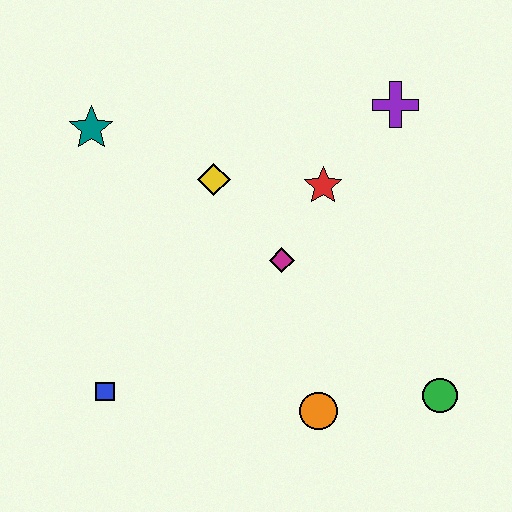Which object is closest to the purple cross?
The red star is closest to the purple cross.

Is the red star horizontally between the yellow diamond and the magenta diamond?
No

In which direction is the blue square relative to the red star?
The blue square is to the left of the red star.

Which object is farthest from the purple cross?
The blue square is farthest from the purple cross.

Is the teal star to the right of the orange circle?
No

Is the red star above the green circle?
Yes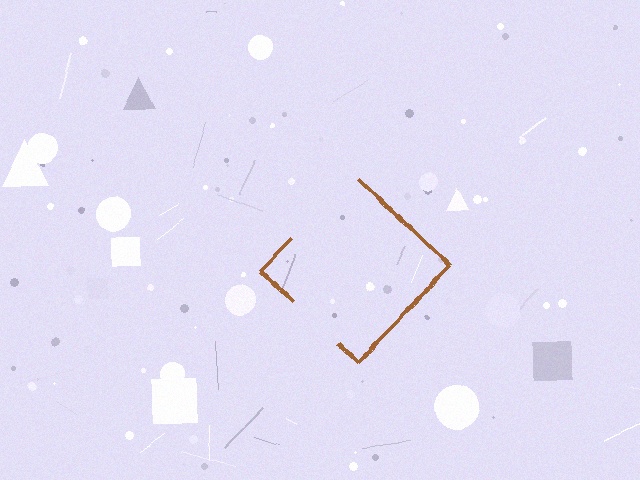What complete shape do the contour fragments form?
The contour fragments form a diamond.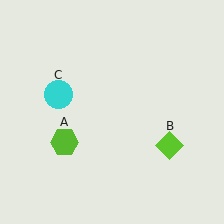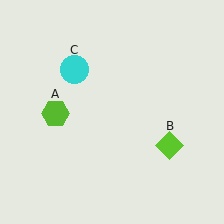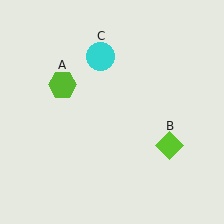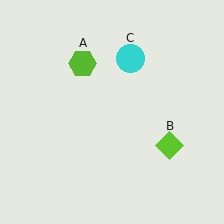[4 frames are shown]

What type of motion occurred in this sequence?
The lime hexagon (object A), cyan circle (object C) rotated clockwise around the center of the scene.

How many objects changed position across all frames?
2 objects changed position: lime hexagon (object A), cyan circle (object C).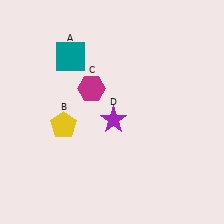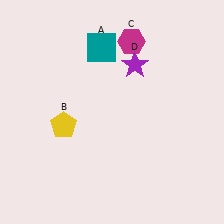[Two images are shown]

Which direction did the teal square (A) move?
The teal square (A) moved right.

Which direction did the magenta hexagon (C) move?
The magenta hexagon (C) moved up.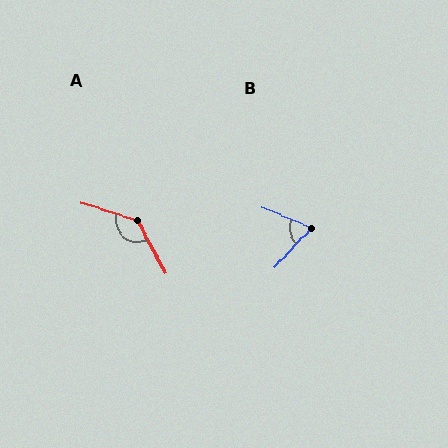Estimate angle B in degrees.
Approximately 70 degrees.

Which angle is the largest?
A, at approximately 135 degrees.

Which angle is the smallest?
B, at approximately 70 degrees.